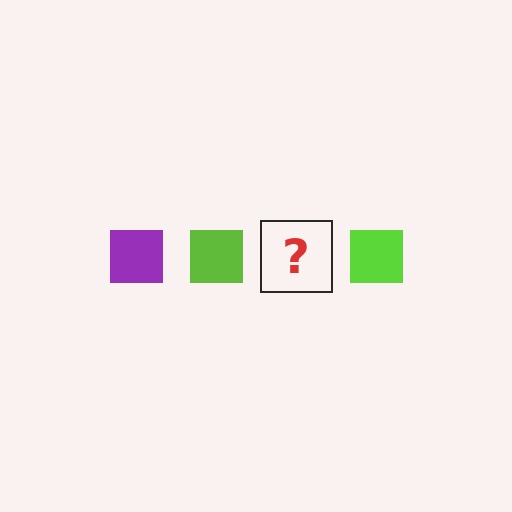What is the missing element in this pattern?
The missing element is a purple square.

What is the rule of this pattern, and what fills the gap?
The rule is that the pattern cycles through purple, lime squares. The gap should be filled with a purple square.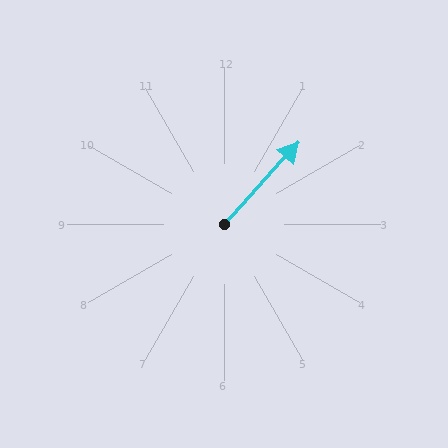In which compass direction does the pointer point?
Northeast.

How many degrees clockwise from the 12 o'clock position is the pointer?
Approximately 42 degrees.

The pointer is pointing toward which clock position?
Roughly 1 o'clock.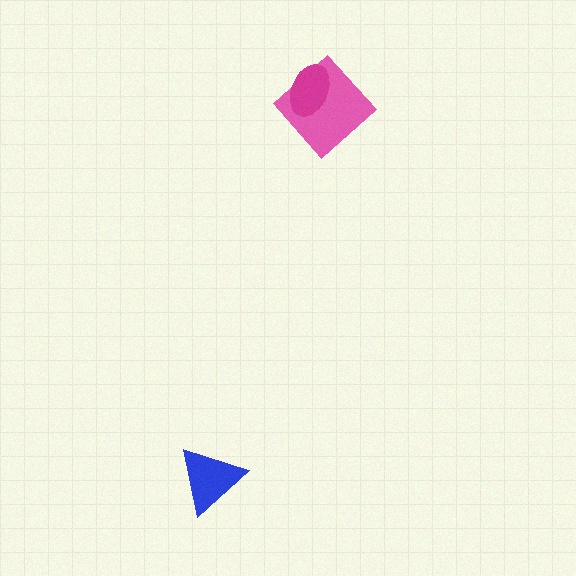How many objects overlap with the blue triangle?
0 objects overlap with the blue triangle.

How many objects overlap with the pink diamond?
1 object overlaps with the pink diamond.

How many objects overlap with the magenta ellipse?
1 object overlaps with the magenta ellipse.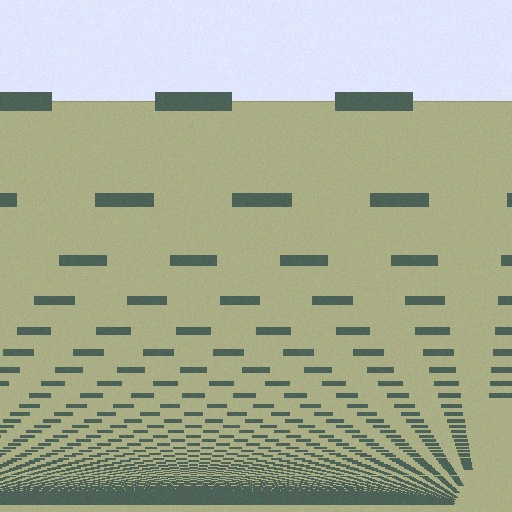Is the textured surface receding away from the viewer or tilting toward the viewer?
The surface appears to tilt toward the viewer. Texture elements get larger and sparser toward the top.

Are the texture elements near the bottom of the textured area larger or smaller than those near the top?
Smaller. The gradient is inverted — elements near the bottom are smaller and denser.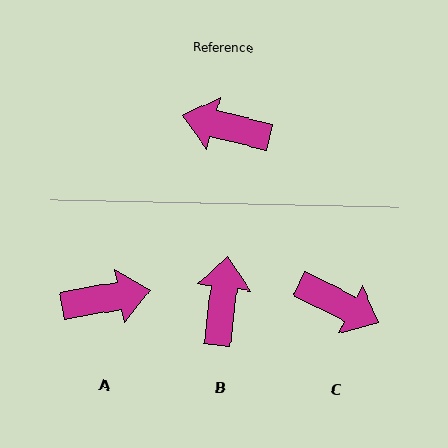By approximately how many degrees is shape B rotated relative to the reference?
Approximately 83 degrees clockwise.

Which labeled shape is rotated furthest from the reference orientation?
C, about 168 degrees away.